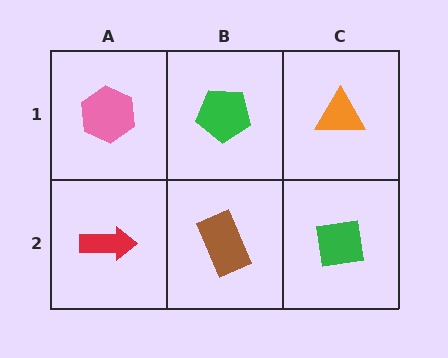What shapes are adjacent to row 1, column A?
A red arrow (row 2, column A), a green pentagon (row 1, column B).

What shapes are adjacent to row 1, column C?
A green square (row 2, column C), a green pentagon (row 1, column B).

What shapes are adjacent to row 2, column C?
An orange triangle (row 1, column C), a brown rectangle (row 2, column B).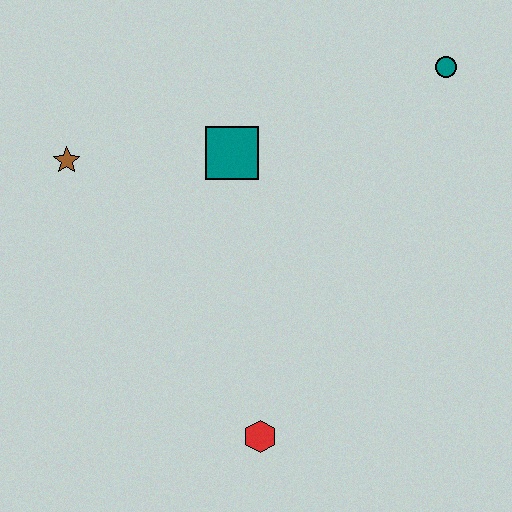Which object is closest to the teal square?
The brown star is closest to the teal square.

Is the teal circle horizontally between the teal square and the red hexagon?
No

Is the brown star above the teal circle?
No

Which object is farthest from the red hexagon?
The teal circle is farthest from the red hexagon.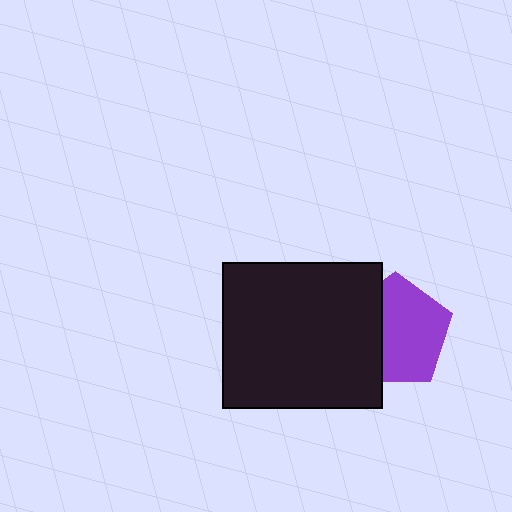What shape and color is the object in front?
The object in front is a black rectangle.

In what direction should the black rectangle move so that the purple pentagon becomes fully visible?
The black rectangle should move left. That is the shortest direction to clear the overlap and leave the purple pentagon fully visible.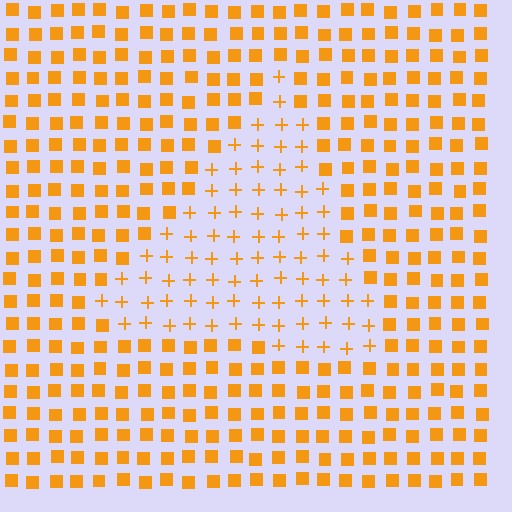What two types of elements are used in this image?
The image uses plus signs inside the triangle region and squares outside it.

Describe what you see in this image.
The image is filled with small orange elements arranged in a uniform grid. A triangle-shaped region contains plus signs, while the surrounding area contains squares. The boundary is defined purely by the change in element shape.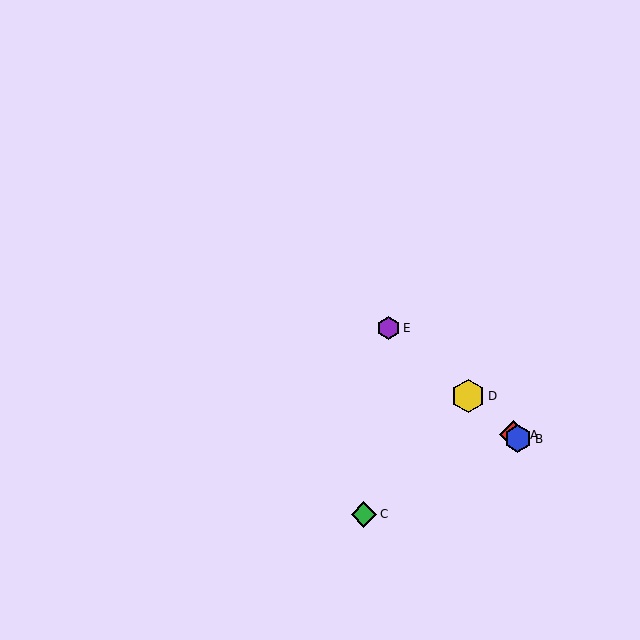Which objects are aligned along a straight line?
Objects A, B, D, E are aligned along a straight line.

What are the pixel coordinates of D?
Object D is at (468, 396).